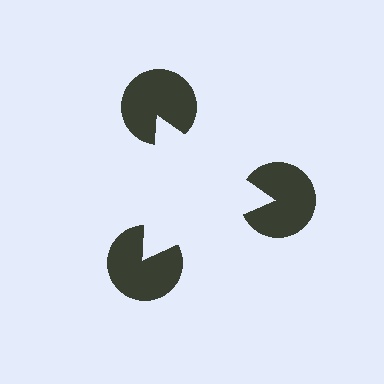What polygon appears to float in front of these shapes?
An illusory triangle — its edges are inferred from the aligned wedge cuts in the pac-man discs, not physically drawn.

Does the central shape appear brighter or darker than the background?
It typically appears slightly brighter than the background, even though no actual brightness change is drawn.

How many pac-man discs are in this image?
There are 3 — one at each vertex of the illusory triangle.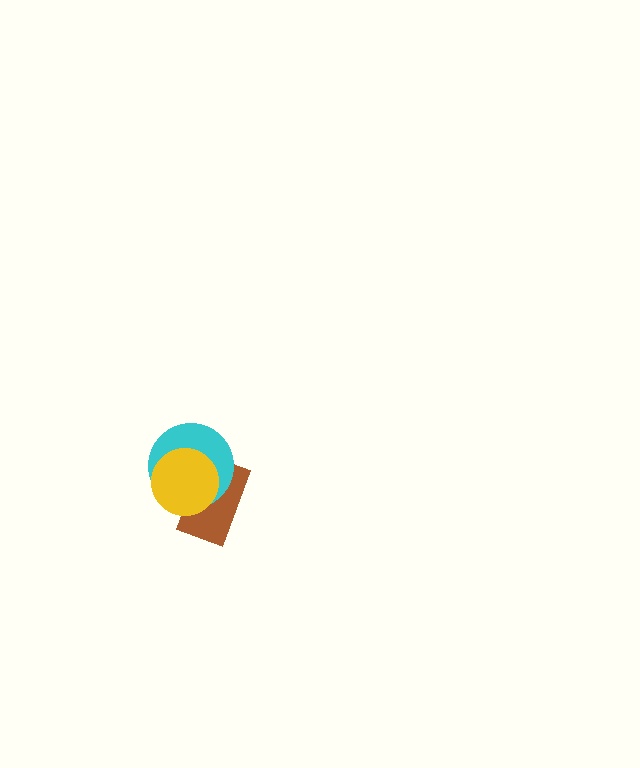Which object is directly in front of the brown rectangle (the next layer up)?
The cyan circle is directly in front of the brown rectangle.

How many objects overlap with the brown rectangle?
2 objects overlap with the brown rectangle.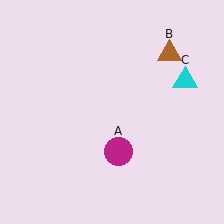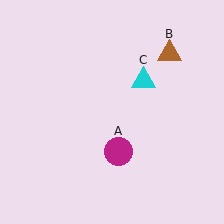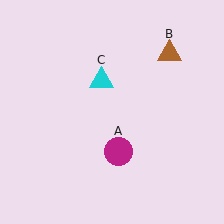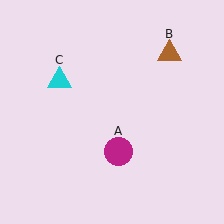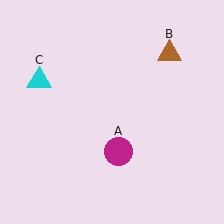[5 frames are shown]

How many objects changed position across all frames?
1 object changed position: cyan triangle (object C).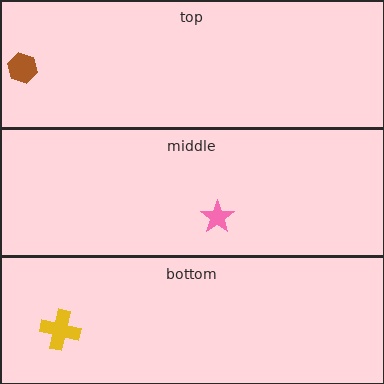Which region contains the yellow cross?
The bottom region.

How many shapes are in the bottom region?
1.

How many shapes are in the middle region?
1.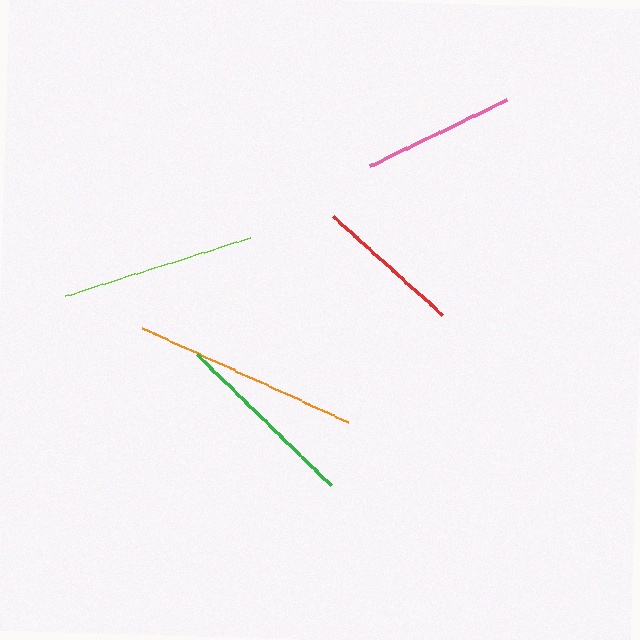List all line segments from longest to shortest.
From longest to shortest: orange, lime, green, pink, red.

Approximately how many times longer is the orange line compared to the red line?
The orange line is approximately 1.5 times the length of the red line.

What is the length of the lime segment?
The lime segment is approximately 195 pixels long.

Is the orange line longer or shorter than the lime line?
The orange line is longer than the lime line.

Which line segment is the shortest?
The red line is the shortest at approximately 147 pixels.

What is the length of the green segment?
The green segment is approximately 187 pixels long.